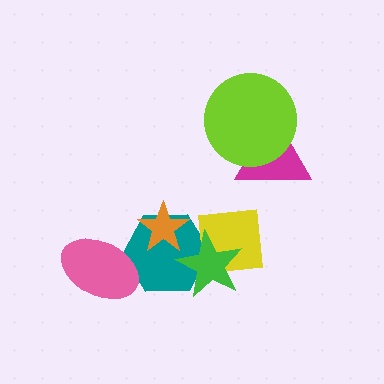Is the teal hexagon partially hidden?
Yes, it is partially covered by another shape.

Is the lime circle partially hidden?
No, no other shape covers it.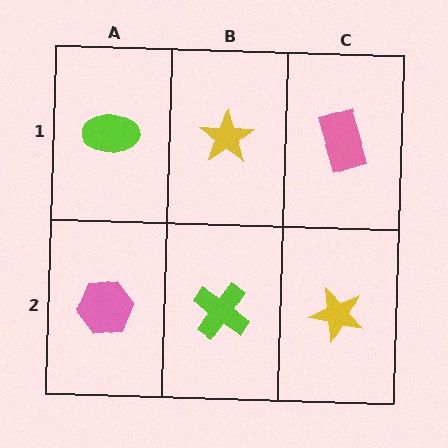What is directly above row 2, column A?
A lime ellipse.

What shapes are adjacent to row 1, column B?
A lime cross (row 2, column B), a lime ellipse (row 1, column A), a pink rectangle (row 1, column C).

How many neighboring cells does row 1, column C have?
2.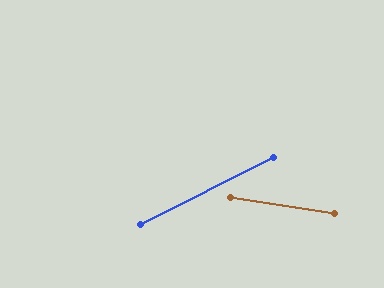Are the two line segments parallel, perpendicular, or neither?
Neither parallel nor perpendicular — they differ by about 36°.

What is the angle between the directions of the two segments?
Approximately 36 degrees.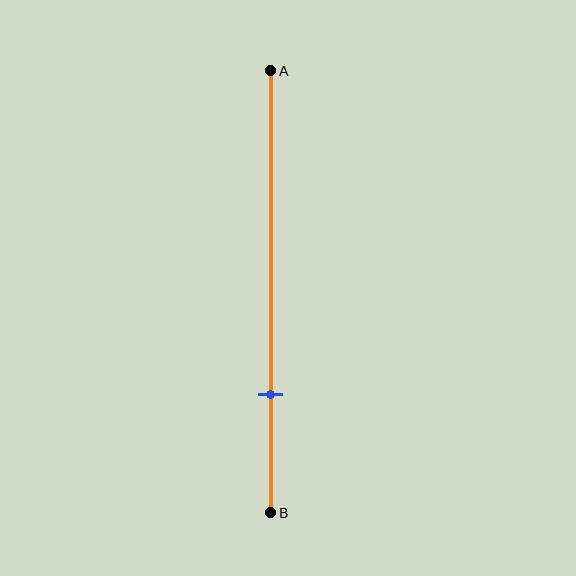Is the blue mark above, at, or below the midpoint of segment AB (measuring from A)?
The blue mark is below the midpoint of segment AB.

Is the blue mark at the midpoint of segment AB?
No, the mark is at about 75% from A, not at the 50% midpoint.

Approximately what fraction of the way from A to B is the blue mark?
The blue mark is approximately 75% of the way from A to B.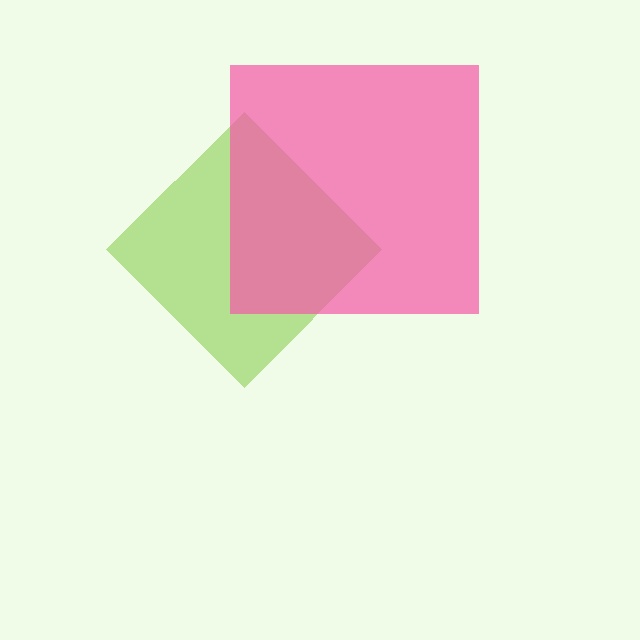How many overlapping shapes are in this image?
There are 2 overlapping shapes in the image.